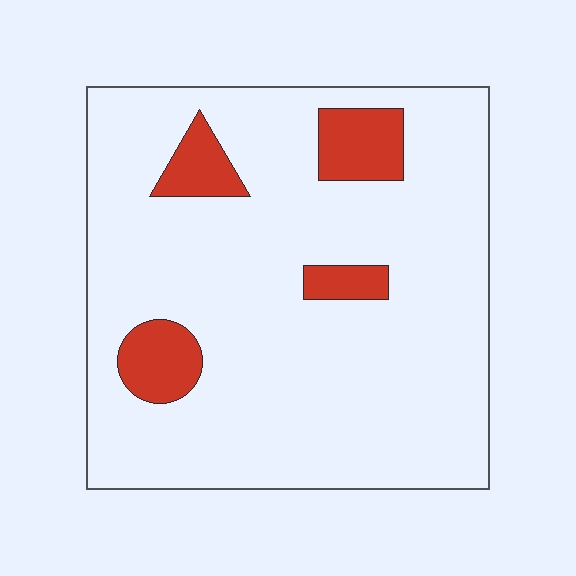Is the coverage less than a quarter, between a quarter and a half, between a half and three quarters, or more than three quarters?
Less than a quarter.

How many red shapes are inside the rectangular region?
4.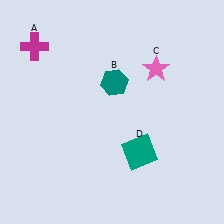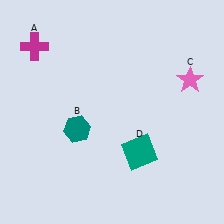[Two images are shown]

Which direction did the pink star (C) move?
The pink star (C) moved right.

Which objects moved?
The objects that moved are: the teal hexagon (B), the pink star (C).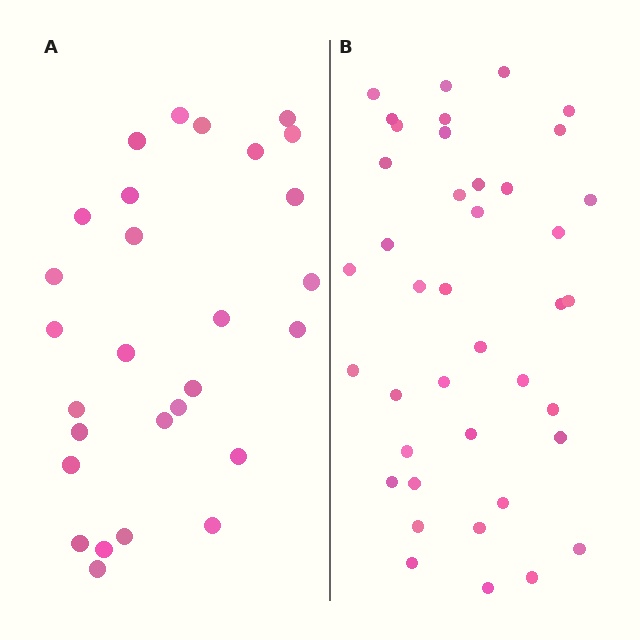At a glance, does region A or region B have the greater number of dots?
Region B (the right region) has more dots.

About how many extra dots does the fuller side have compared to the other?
Region B has roughly 12 or so more dots than region A.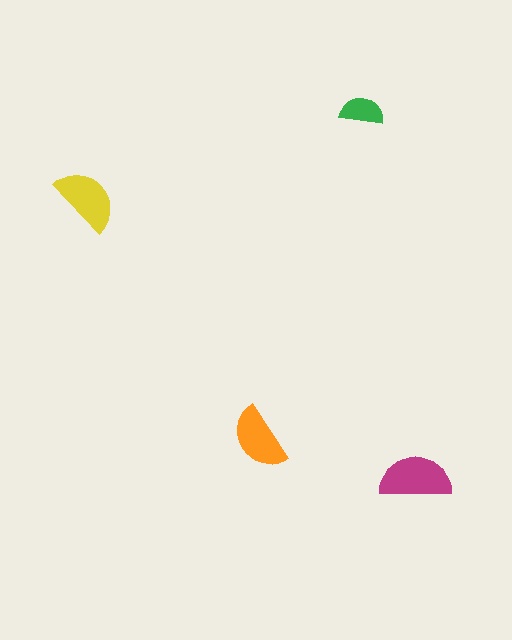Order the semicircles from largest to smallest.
the magenta one, the yellow one, the orange one, the green one.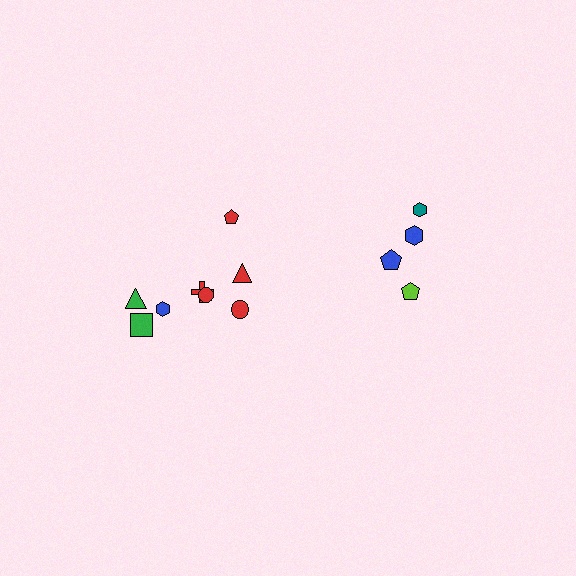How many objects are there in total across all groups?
There are 12 objects.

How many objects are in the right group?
There are 4 objects.